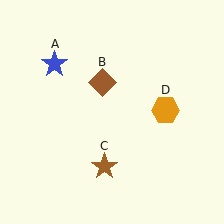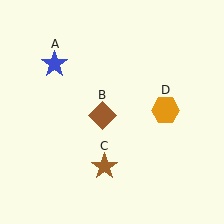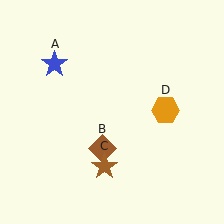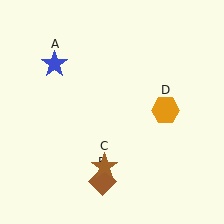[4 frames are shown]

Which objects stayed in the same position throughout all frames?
Blue star (object A) and brown star (object C) and orange hexagon (object D) remained stationary.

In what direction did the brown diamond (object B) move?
The brown diamond (object B) moved down.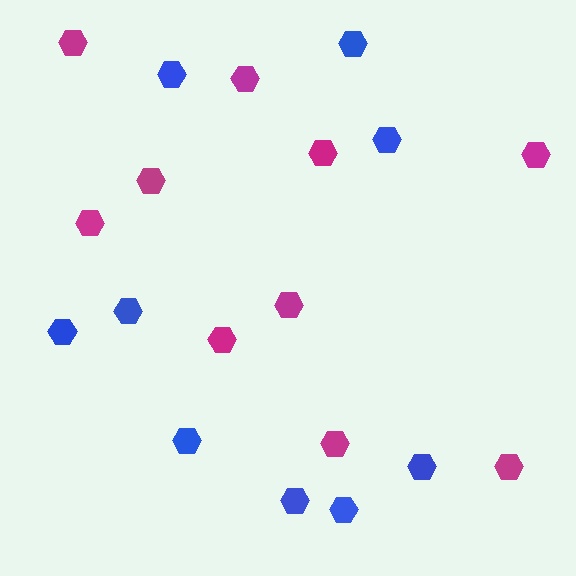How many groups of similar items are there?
There are 2 groups: one group of blue hexagons (9) and one group of magenta hexagons (10).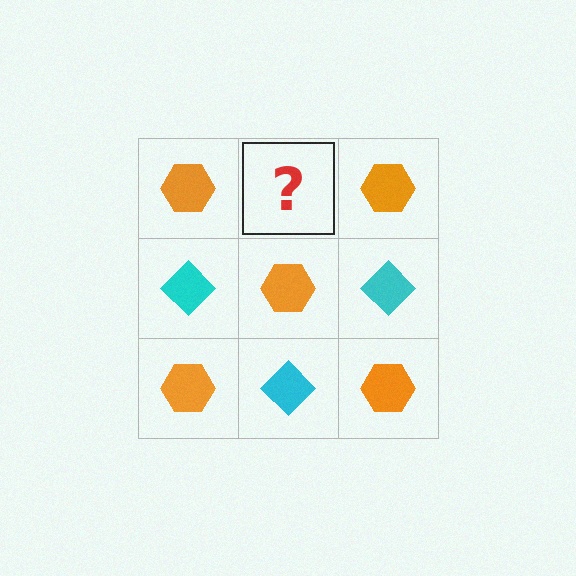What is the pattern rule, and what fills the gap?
The rule is that it alternates orange hexagon and cyan diamond in a checkerboard pattern. The gap should be filled with a cyan diamond.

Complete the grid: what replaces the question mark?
The question mark should be replaced with a cyan diamond.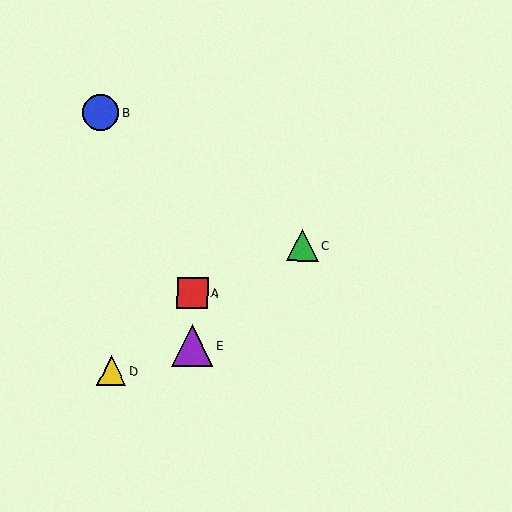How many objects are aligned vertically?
2 objects (A, E) are aligned vertically.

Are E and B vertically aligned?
No, E is at x≈192 and B is at x≈100.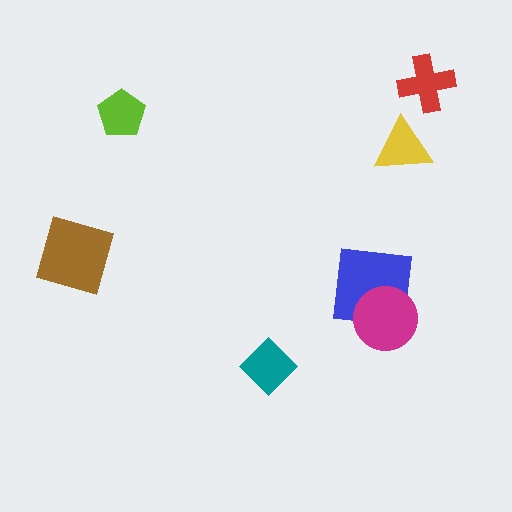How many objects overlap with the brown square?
0 objects overlap with the brown square.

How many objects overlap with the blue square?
1 object overlaps with the blue square.